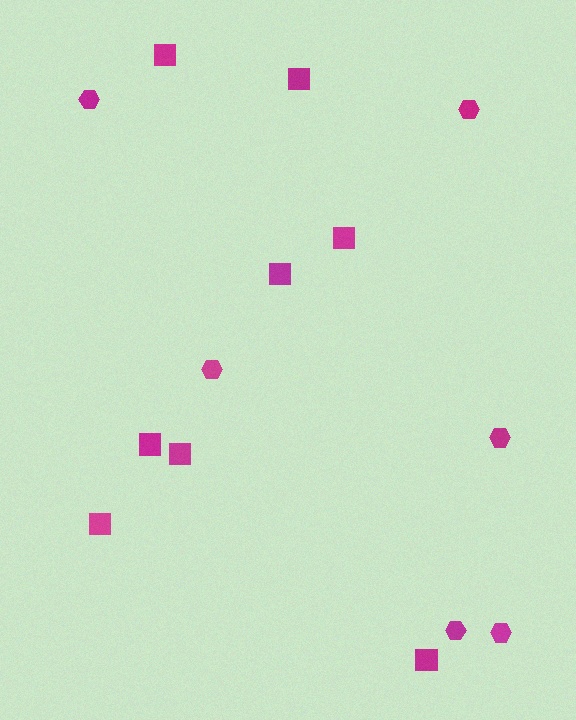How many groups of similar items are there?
There are 2 groups: one group of hexagons (6) and one group of squares (8).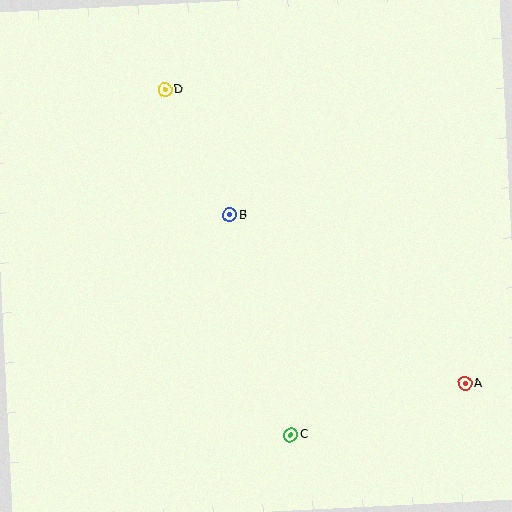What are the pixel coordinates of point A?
Point A is at (465, 384).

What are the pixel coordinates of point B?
Point B is at (230, 215).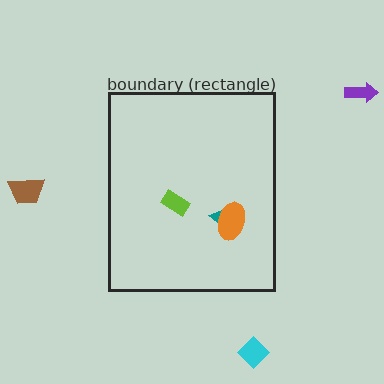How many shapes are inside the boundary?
3 inside, 3 outside.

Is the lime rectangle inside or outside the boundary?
Inside.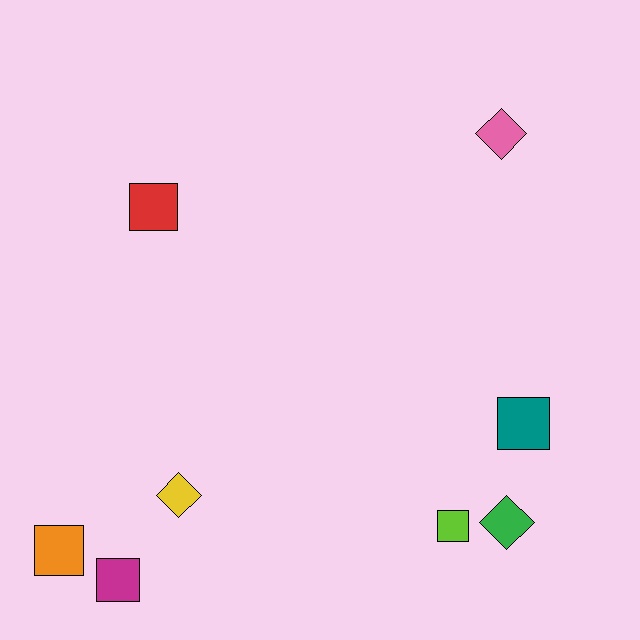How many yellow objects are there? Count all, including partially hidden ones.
There is 1 yellow object.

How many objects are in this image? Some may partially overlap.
There are 8 objects.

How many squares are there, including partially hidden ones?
There are 5 squares.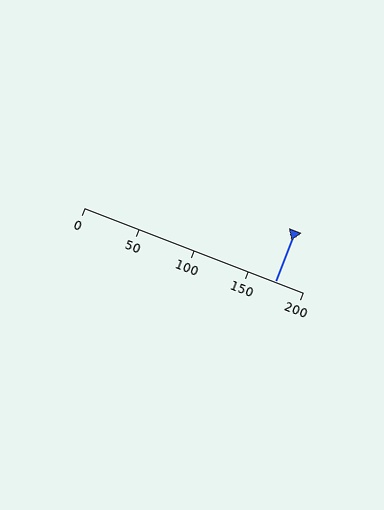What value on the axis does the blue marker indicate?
The marker indicates approximately 175.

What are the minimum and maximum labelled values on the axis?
The axis runs from 0 to 200.